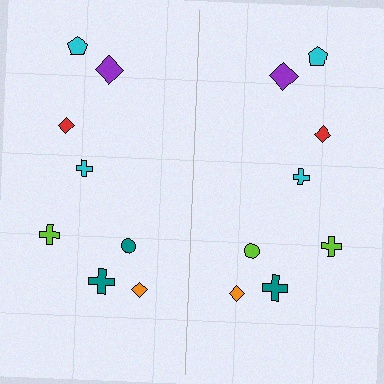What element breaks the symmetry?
The lime circle on the right side breaks the symmetry — its mirror counterpart is teal.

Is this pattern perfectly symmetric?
No, the pattern is not perfectly symmetric. The lime circle on the right side breaks the symmetry — its mirror counterpart is teal.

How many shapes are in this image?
There are 16 shapes in this image.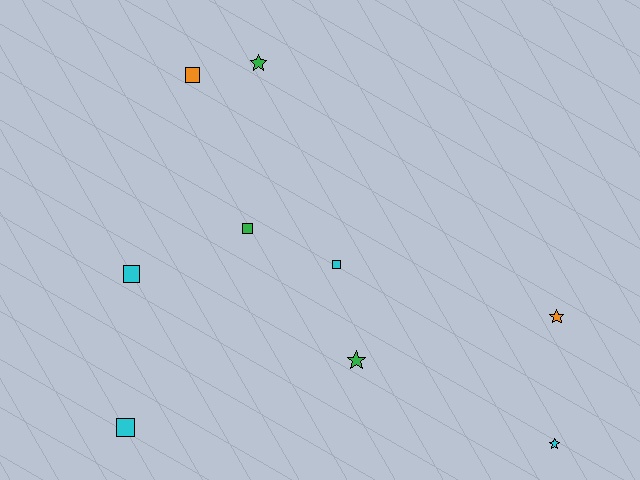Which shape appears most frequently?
Square, with 5 objects.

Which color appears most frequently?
Cyan, with 4 objects.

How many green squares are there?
There is 1 green square.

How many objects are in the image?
There are 9 objects.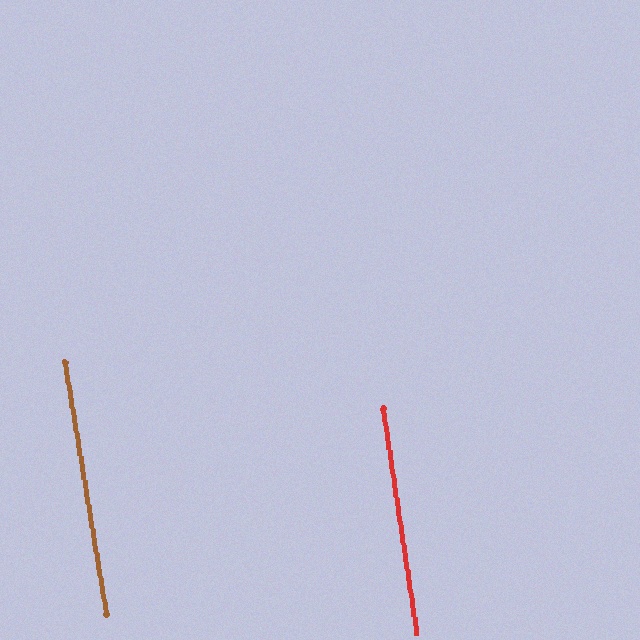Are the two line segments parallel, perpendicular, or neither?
Parallel — their directions differ by only 1.0°.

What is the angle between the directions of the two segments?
Approximately 1 degree.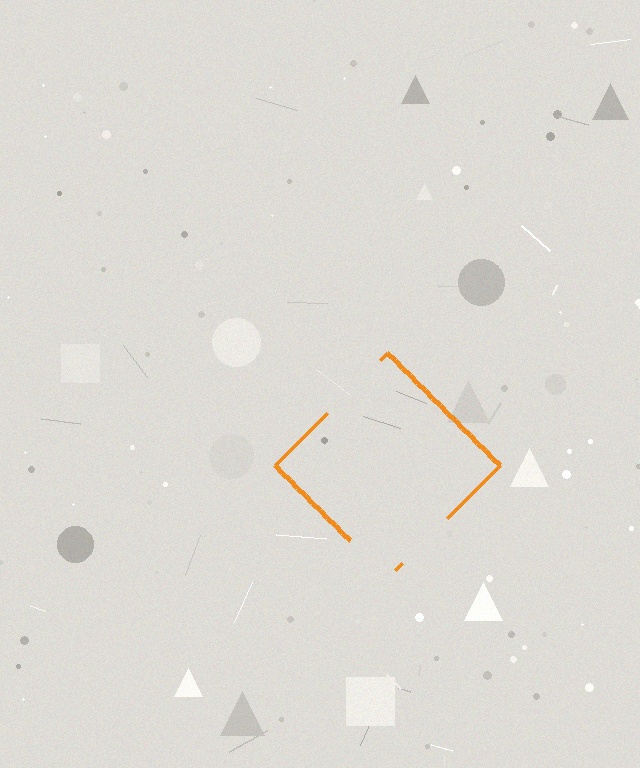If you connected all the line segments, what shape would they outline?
They would outline a diamond.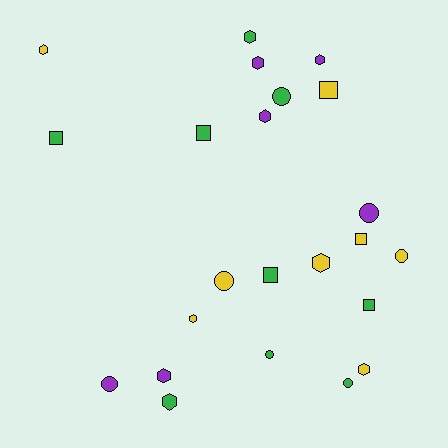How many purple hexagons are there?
There are 4 purple hexagons.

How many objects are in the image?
There are 23 objects.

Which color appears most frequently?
Green, with 9 objects.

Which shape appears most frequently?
Hexagon, with 10 objects.